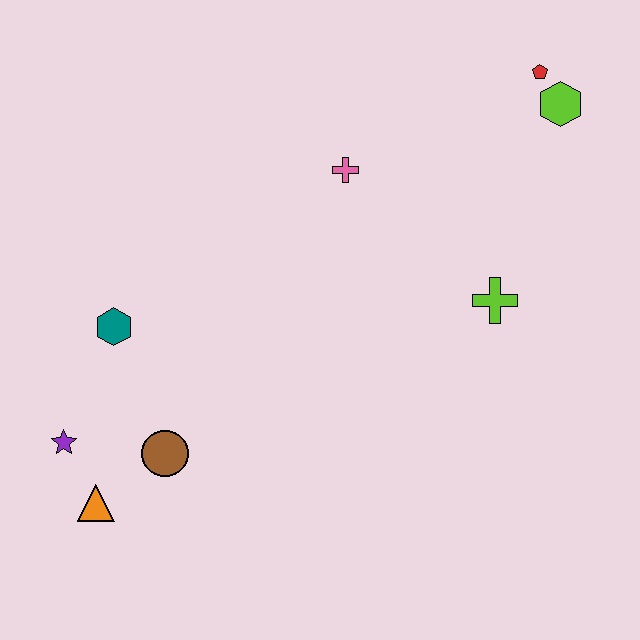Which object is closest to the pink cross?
The lime cross is closest to the pink cross.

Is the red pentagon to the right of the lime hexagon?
No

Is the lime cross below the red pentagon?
Yes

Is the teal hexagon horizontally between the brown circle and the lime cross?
No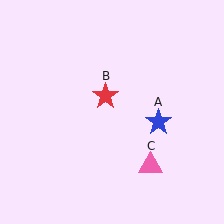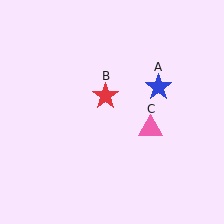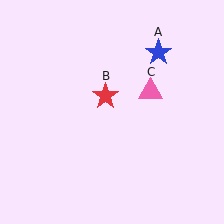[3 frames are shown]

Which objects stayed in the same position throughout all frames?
Red star (object B) remained stationary.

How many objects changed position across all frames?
2 objects changed position: blue star (object A), pink triangle (object C).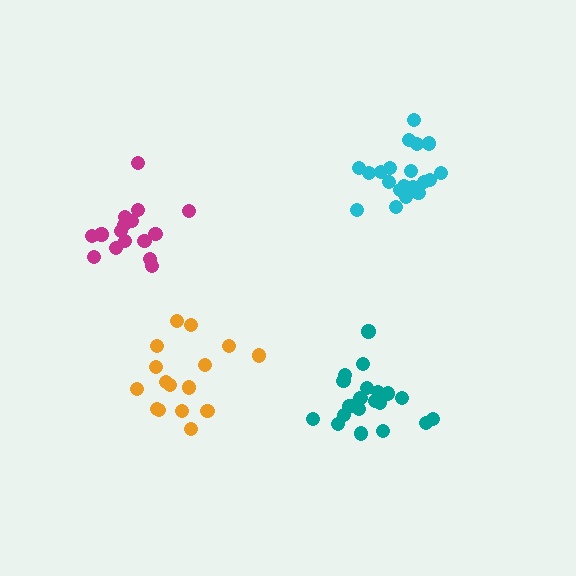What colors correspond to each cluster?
The clusters are colored: orange, teal, cyan, magenta.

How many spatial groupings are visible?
There are 4 spatial groupings.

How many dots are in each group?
Group 1: 16 dots, Group 2: 21 dots, Group 3: 20 dots, Group 4: 16 dots (73 total).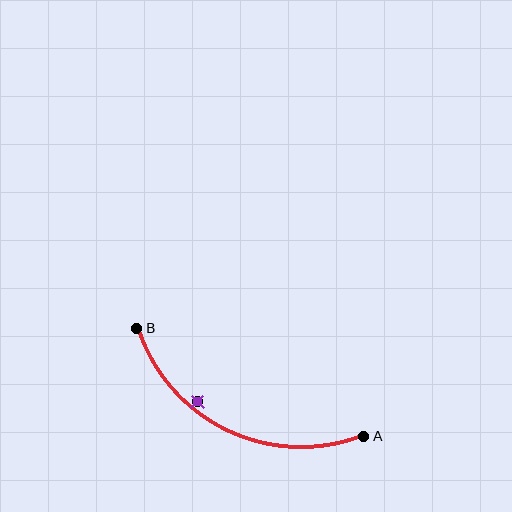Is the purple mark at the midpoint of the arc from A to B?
No — the purple mark does not lie on the arc at all. It sits slightly inside the curve.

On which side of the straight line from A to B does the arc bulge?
The arc bulges below the straight line connecting A and B.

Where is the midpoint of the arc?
The arc midpoint is the point on the curve farthest from the straight line joining A and B. It sits below that line.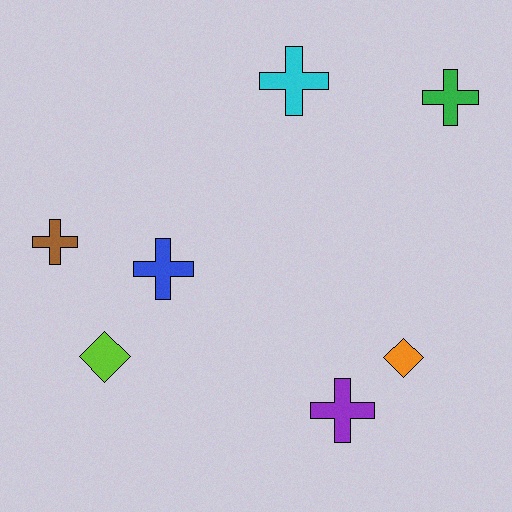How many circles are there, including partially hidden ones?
There are no circles.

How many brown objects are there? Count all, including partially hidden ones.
There is 1 brown object.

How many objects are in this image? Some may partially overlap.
There are 7 objects.